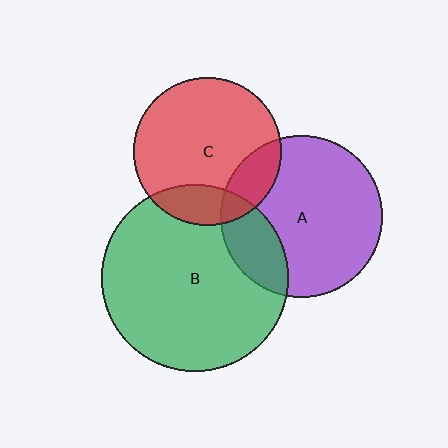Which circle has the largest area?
Circle B (green).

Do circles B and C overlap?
Yes.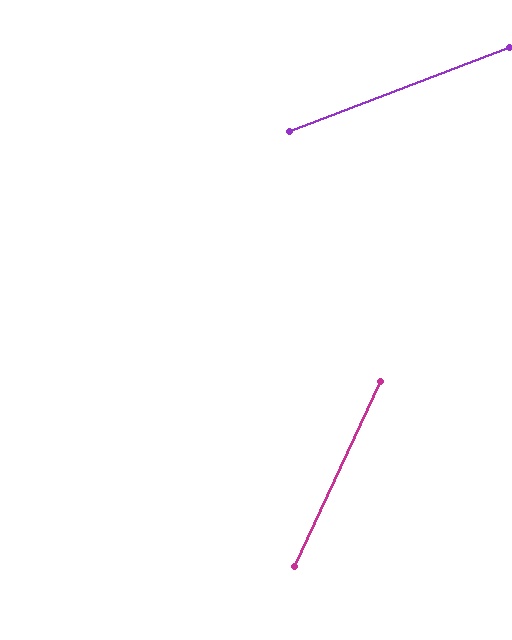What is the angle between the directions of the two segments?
Approximately 44 degrees.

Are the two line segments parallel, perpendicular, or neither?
Neither parallel nor perpendicular — they differ by about 44°.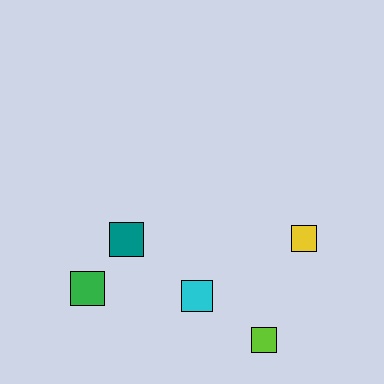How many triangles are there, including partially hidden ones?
There are no triangles.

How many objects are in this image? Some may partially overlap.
There are 5 objects.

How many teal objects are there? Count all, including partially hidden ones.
There is 1 teal object.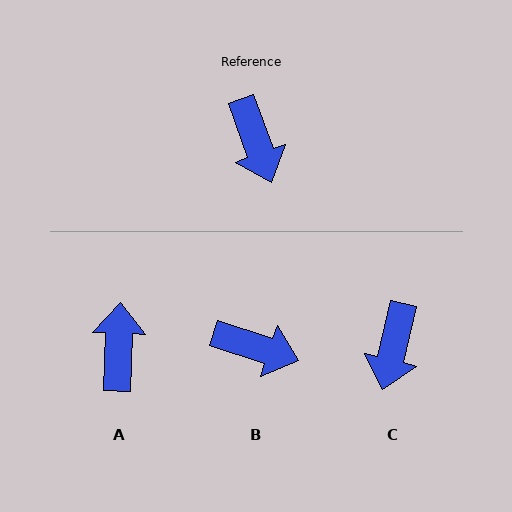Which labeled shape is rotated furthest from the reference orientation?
A, about 158 degrees away.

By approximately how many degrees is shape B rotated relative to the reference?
Approximately 52 degrees counter-clockwise.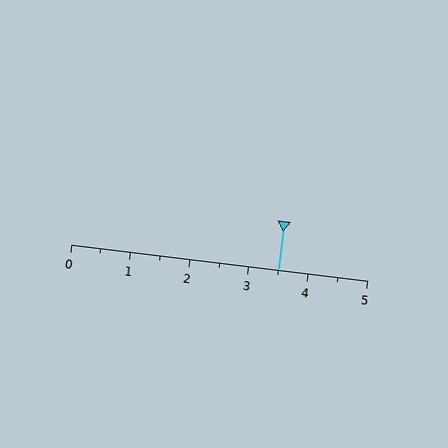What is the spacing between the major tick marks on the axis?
The major ticks are spaced 1 apart.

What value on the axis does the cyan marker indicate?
The marker indicates approximately 3.5.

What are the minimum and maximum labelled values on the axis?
The axis runs from 0 to 5.